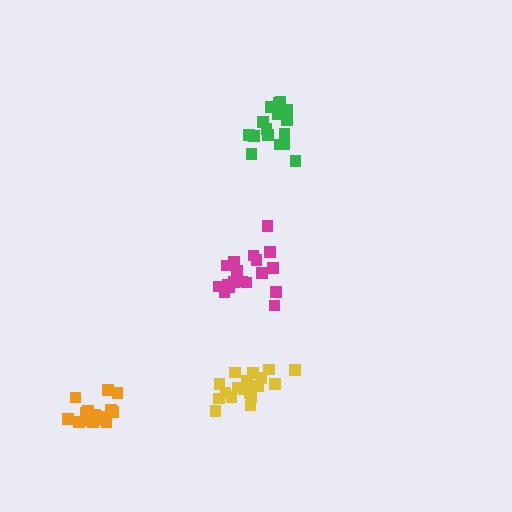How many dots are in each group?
Group 1: 20 dots, Group 2: 20 dots, Group 3: 19 dots, Group 4: 15 dots (74 total).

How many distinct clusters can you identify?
There are 4 distinct clusters.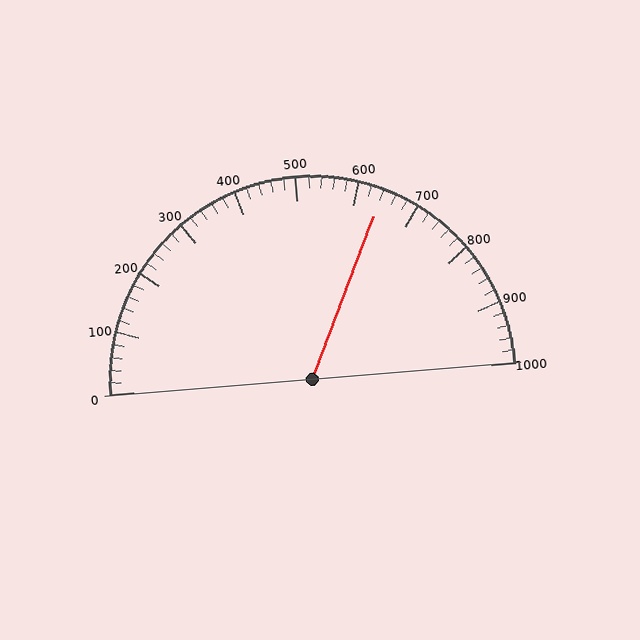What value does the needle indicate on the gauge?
The needle indicates approximately 640.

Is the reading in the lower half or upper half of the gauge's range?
The reading is in the upper half of the range (0 to 1000).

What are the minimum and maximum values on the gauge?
The gauge ranges from 0 to 1000.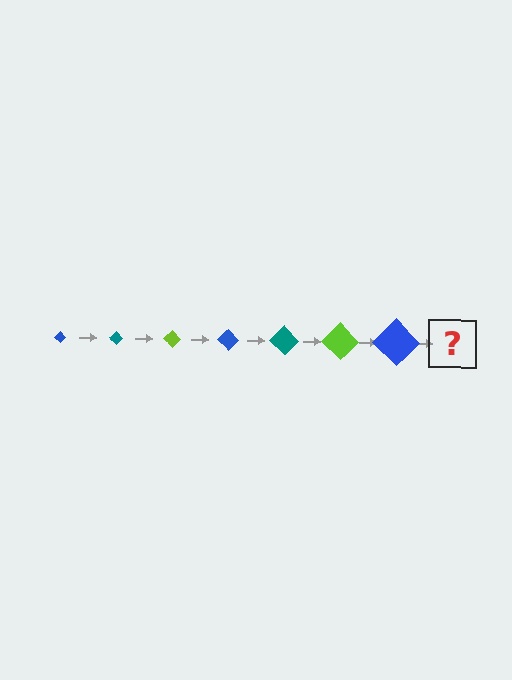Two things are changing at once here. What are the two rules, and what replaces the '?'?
The two rules are that the diamond grows larger each step and the color cycles through blue, teal, and lime. The '?' should be a teal diamond, larger than the previous one.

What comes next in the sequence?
The next element should be a teal diamond, larger than the previous one.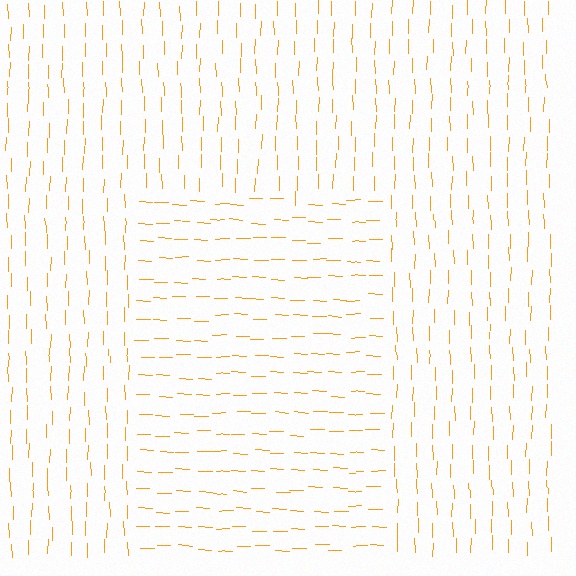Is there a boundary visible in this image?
Yes, there is a texture boundary formed by a change in line orientation.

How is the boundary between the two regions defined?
The boundary is defined purely by a change in line orientation (approximately 88 degrees difference). All lines are the same color and thickness.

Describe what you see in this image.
The image is filled with small orange line segments. A rectangle region in the image has lines oriented differently from the surrounding lines, creating a visible texture boundary.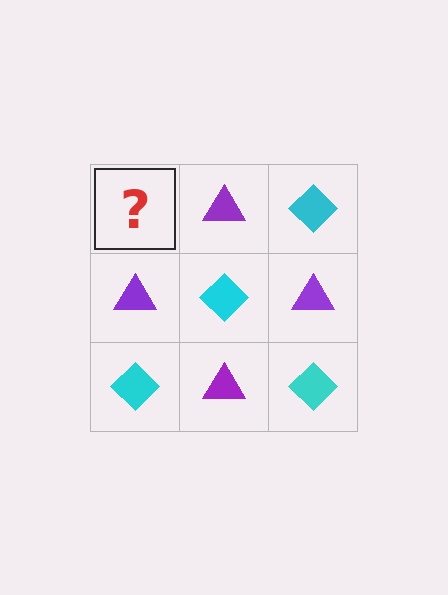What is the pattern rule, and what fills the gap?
The rule is that it alternates cyan diamond and purple triangle in a checkerboard pattern. The gap should be filled with a cyan diamond.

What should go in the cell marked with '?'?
The missing cell should contain a cyan diamond.